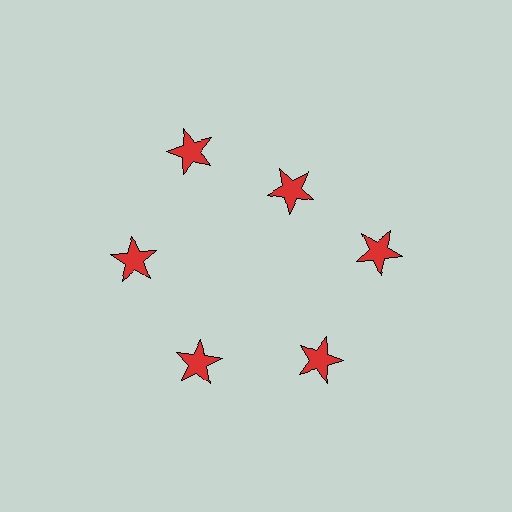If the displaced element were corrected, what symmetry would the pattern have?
It would have 6-fold rotational symmetry — the pattern would map onto itself every 60 degrees.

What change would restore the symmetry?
The symmetry would be restored by moving it outward, back onto the ring so that all 6 stars sit at equal angles and equal distance from the center.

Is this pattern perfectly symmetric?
No. The 6 red stars are arranged in a ring, but one element near the 1 o'clock position is pulled inward toward the center, breaking the 6-fold rotational symmetry.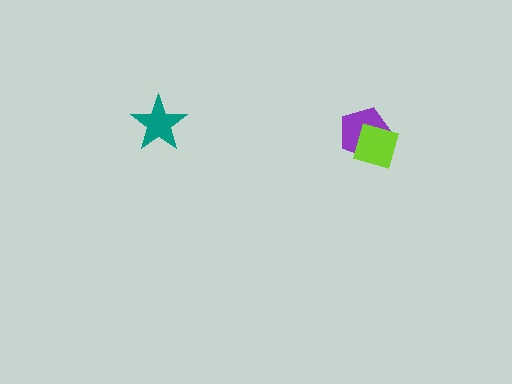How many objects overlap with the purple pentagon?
1 object overlaps with the purple pentagon.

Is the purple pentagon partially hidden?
Yes, it is partially covered by another shape.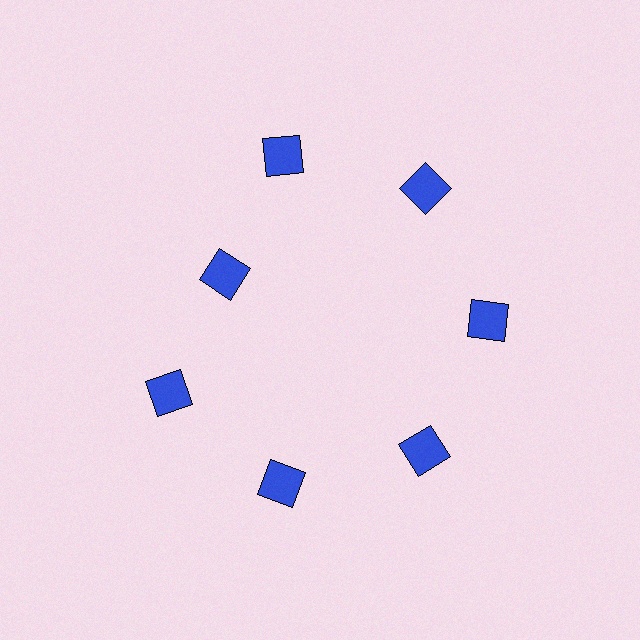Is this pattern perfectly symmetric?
No. The 7 blue squares are arranged in a ring, but one element near the 10 o'clock position is pulled inward toward the center, breaking the 7-fold rotational symmetry.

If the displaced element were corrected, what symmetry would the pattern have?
It would have 7-fold rotational symmetry — the pattern would map onto itself every 51 degrees.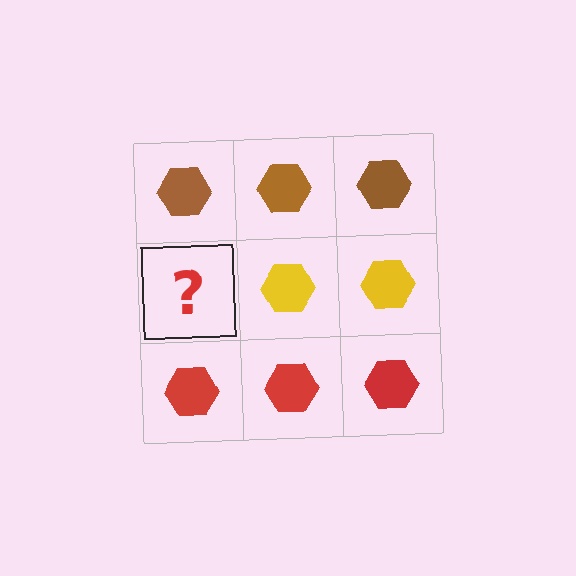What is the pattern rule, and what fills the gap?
The rule is that each row has a consistent color. The gap should be filled with a yellow hexagon.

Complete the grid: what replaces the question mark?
The question mark should be replaced with a yellow hexagon.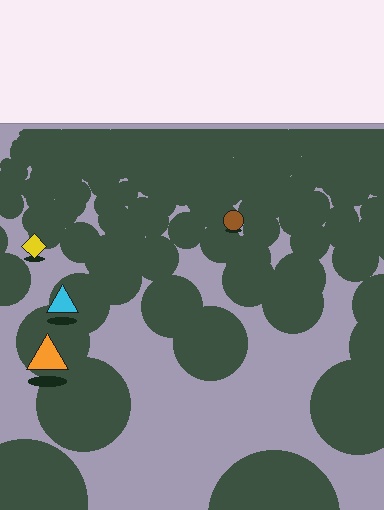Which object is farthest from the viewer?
The brown circle is farthest from the viewer. It appears smaller and the ground texture around it is denser.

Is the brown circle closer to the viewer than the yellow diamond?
No. The yellow diamond is closer — you can tell from the texture gradient: the ground texture is coarser near it.